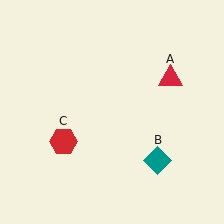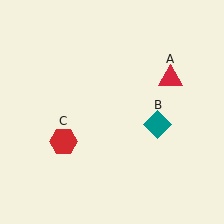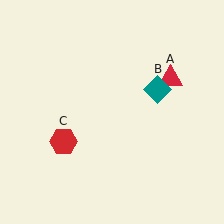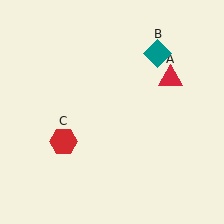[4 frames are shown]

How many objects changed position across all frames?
1 object changed position: teal diamond (object B).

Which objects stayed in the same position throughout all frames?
Red triangle (object A) and red hexagon (object C) remained stationary.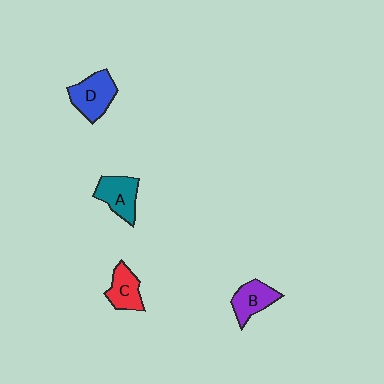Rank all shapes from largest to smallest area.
From largest to smallest: D (blue), A (teal), B (purple), C (red).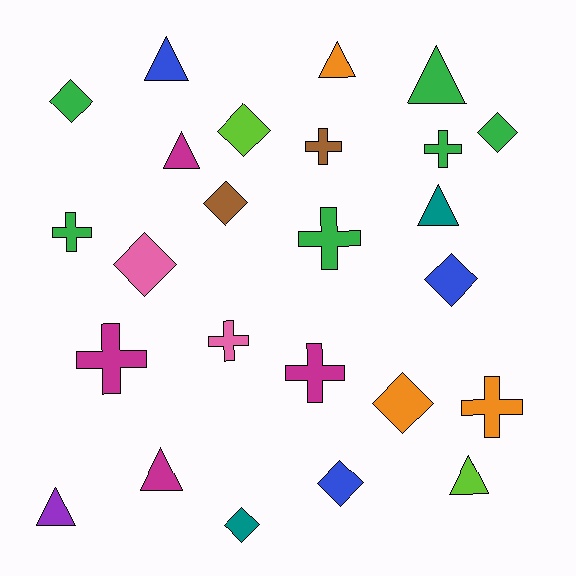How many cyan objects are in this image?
There are no cyan objects.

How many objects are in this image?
There are 25 objects.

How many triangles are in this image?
There are 8 triangles.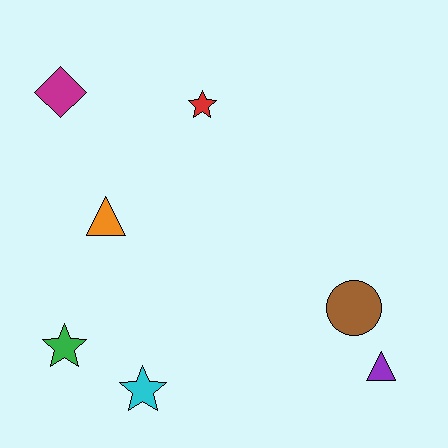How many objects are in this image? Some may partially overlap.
There are 7 objects.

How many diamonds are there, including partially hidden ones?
There is 1 diamond.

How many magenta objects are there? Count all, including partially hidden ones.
There is 1 magenta object.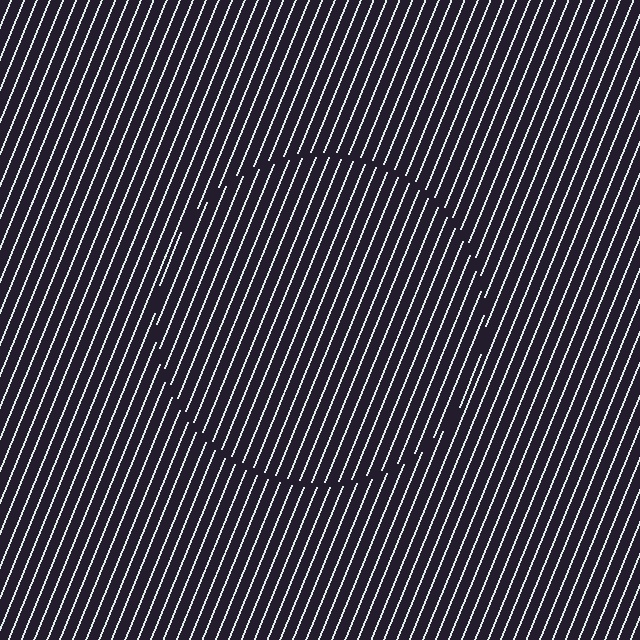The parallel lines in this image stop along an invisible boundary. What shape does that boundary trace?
An illusory circle. The interior of the shape contains the same grating, shifted by half a period — the contour is defined by the phase discontinuity where line-ends from the inner and outer gratings abut.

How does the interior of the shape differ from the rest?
The interior of the shape contains the same grating, shifted by half a period — the contour is defined by the phase discontinuity where line-ends from the inner and outer gratings abut.